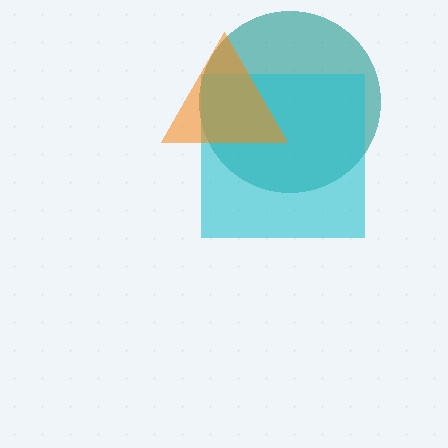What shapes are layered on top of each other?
The layered shapes are: a teal circle, a cyan square, an orange triangle.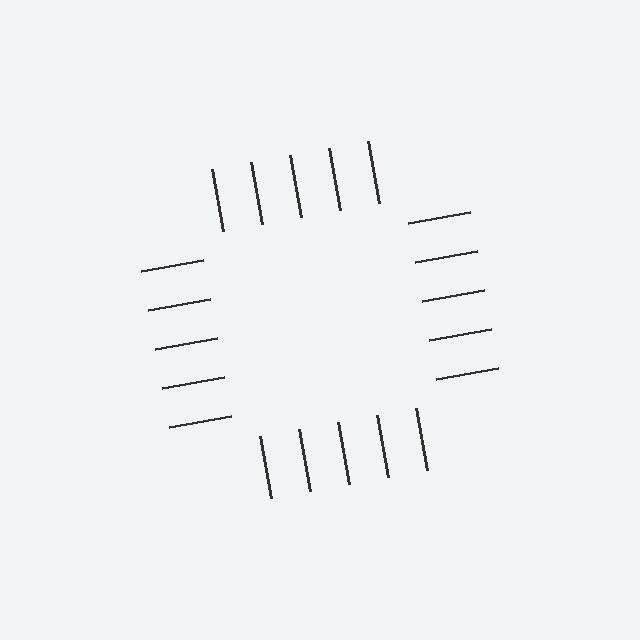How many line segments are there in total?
20 — 5 along each of the 4 edges.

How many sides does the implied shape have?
4 sides — the line-ends trace a square.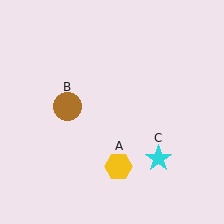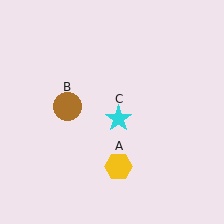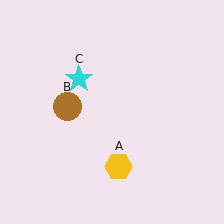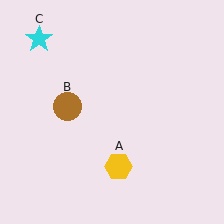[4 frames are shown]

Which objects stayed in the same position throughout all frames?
Yellow hexagon (object A) and brown circle (object B) remained stationary.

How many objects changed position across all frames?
1 object changed position: cyan star (object C).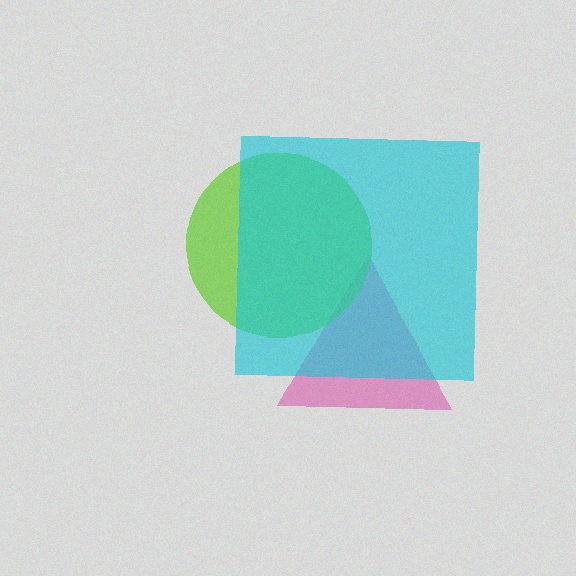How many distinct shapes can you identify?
There are 3 distinct shapes: a pink triangle, a lime circle, a cyan square.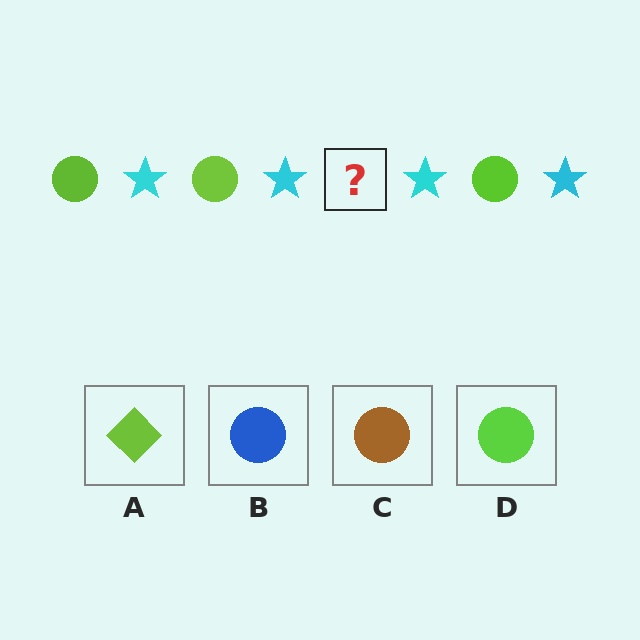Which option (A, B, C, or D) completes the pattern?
D.